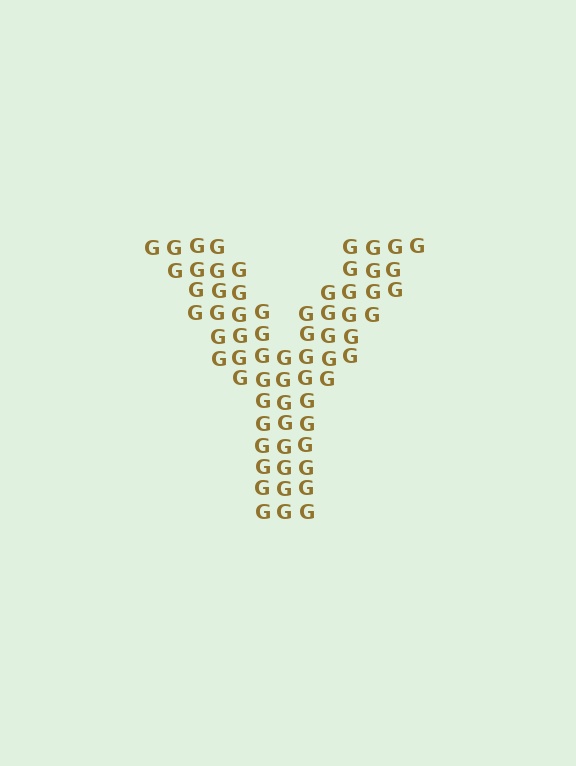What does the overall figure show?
The overall figure shows the letter Y.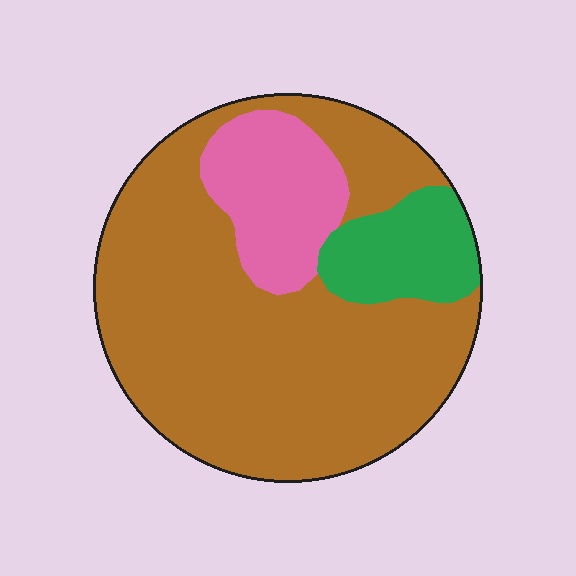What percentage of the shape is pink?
Pink takes up about one sixth (1/6) of the shape.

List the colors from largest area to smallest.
From largest to smallest: brown, pink, green.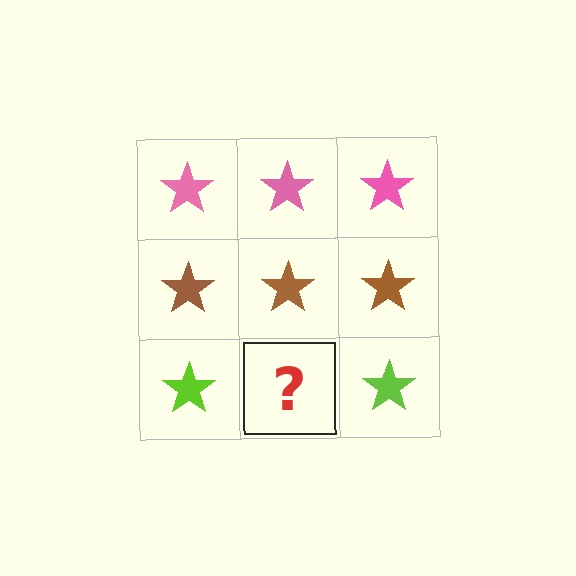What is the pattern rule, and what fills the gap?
The rule is that each row has a consistent color. The gap should be filled with a lime star.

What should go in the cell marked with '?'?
The missing cell should contain a lime star.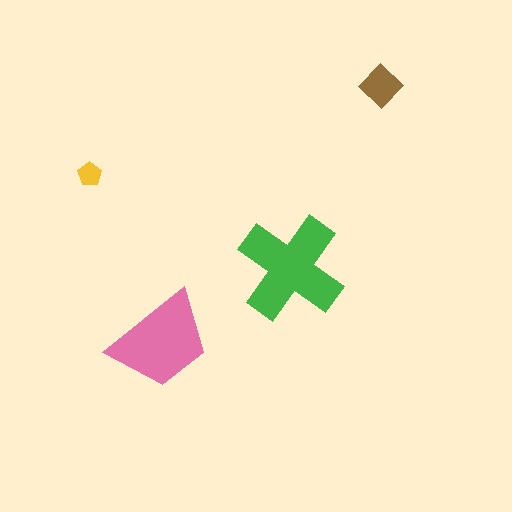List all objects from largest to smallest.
The green cross, the pink trapezoid, the brown diamond, the yellow pentagon.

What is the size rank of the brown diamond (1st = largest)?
3rd.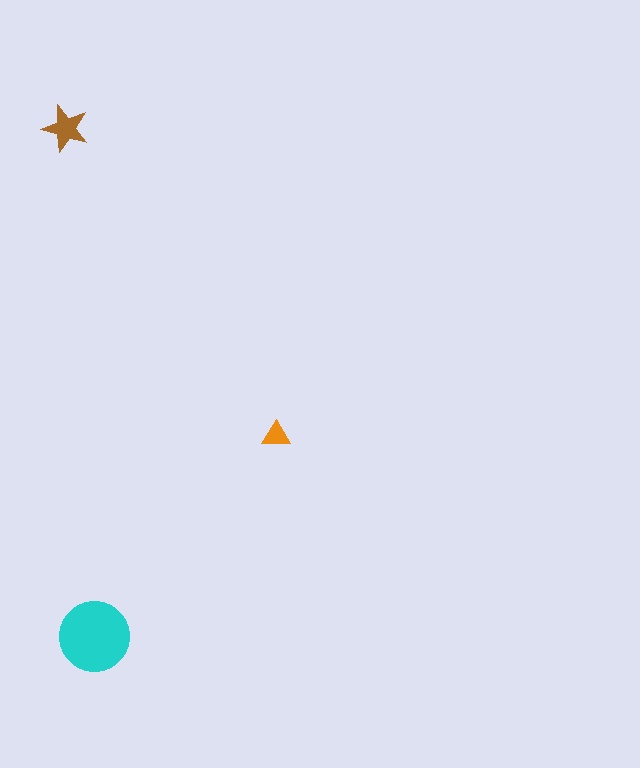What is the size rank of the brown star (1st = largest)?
2nd.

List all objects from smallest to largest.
The orange triangle, the brown star, the cyan circle.